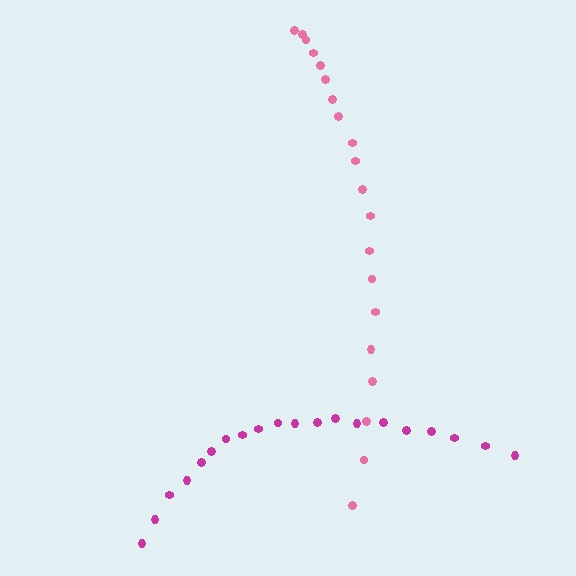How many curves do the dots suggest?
There are 2 distinct paths.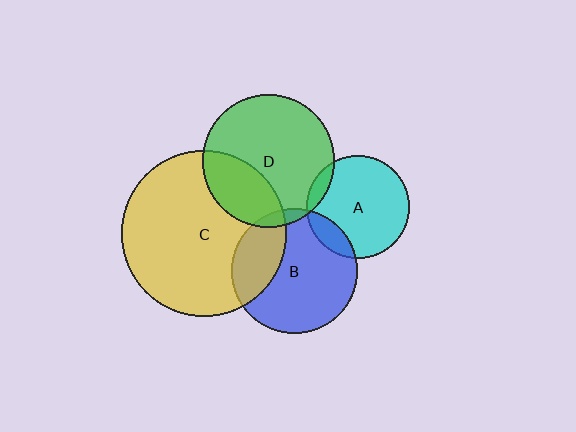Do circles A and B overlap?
Yes.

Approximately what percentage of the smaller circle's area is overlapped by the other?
Approximately 15%.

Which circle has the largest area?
Circle C (yellow).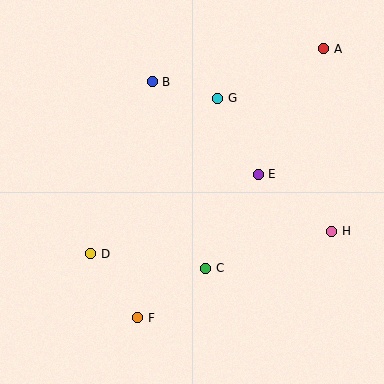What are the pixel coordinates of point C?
Point C is at (206, 268).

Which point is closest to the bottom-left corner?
Point F is closest to the bottom-left corner.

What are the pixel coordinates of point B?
Point B is at (152, 82).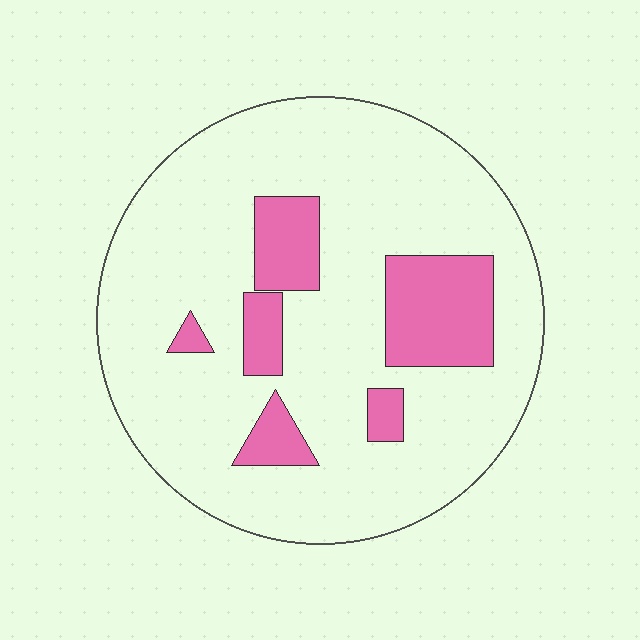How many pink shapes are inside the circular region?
6.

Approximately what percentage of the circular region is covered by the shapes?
Approximately 20%.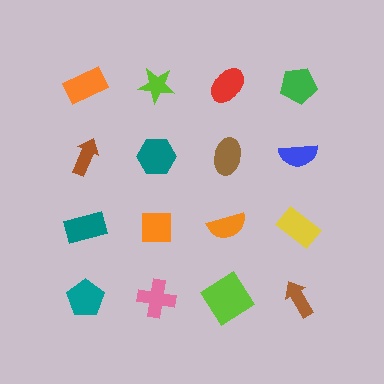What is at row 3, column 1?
A teal rectangle.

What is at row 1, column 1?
An orange rectangle.